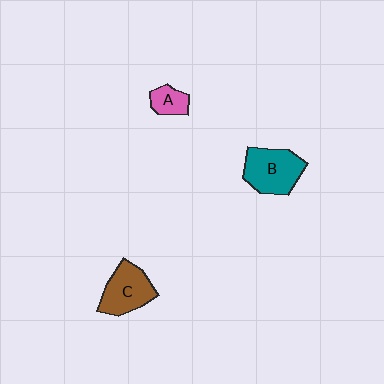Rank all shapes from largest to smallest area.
From largest to smallest: B (teal), C (brown), A (pink).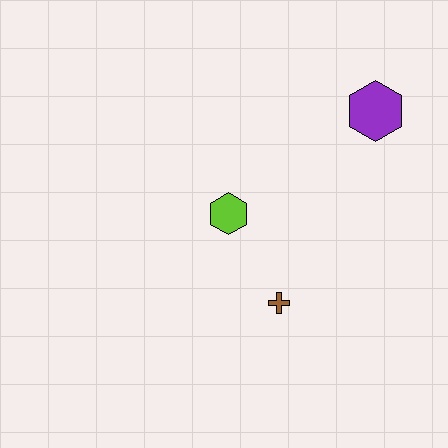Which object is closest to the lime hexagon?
The brown cross is closest to the lime hexagon.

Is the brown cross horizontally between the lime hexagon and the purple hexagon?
Yes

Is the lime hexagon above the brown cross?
Yes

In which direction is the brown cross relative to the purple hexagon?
The brown cross is below the purple hexagon.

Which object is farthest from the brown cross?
The purple hexagon is farthest from the brown cross.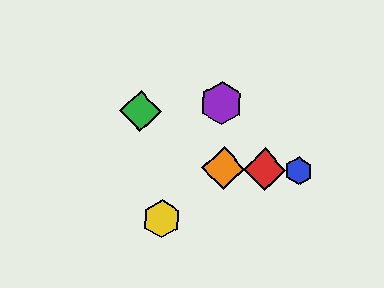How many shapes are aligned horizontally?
3 shapes (the red diamond, the blue hexagon, the orange diamond) are aligned horizontally.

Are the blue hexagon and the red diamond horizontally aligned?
Yes, both are at y≈171.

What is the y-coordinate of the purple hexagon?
The purple hexagon is at y≈103.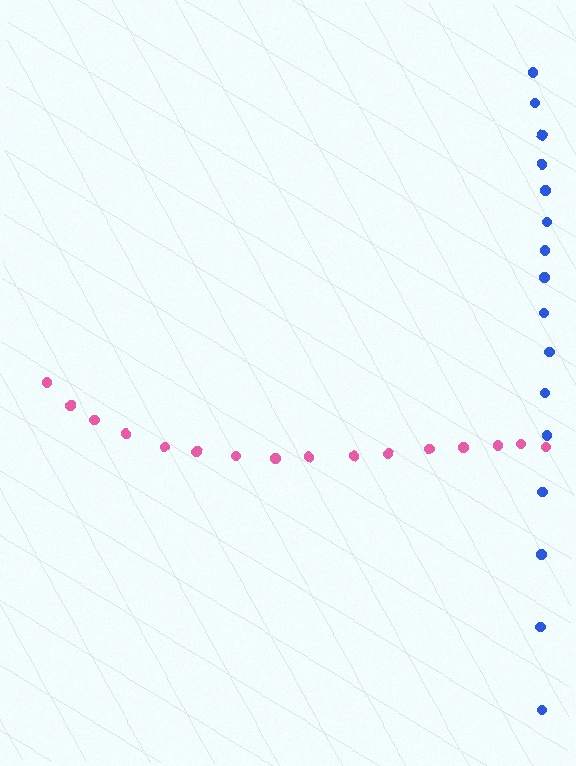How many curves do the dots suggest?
There are 2 distinct paths.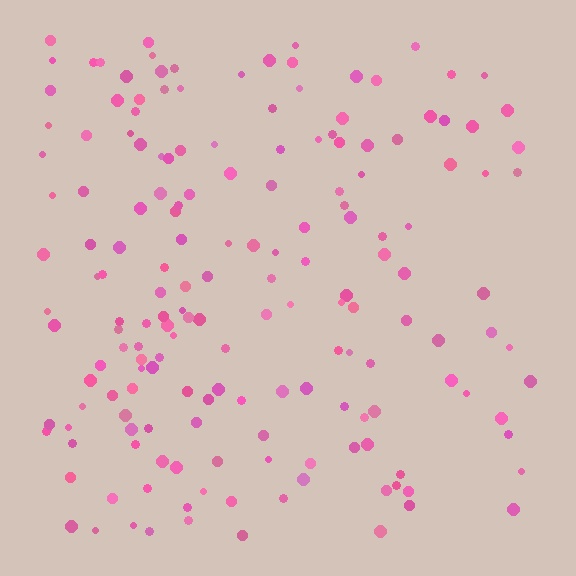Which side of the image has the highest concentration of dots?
The left.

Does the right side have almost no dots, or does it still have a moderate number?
Still a moderate number, just noticeably fewer than the left.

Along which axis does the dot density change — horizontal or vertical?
Horizontal.